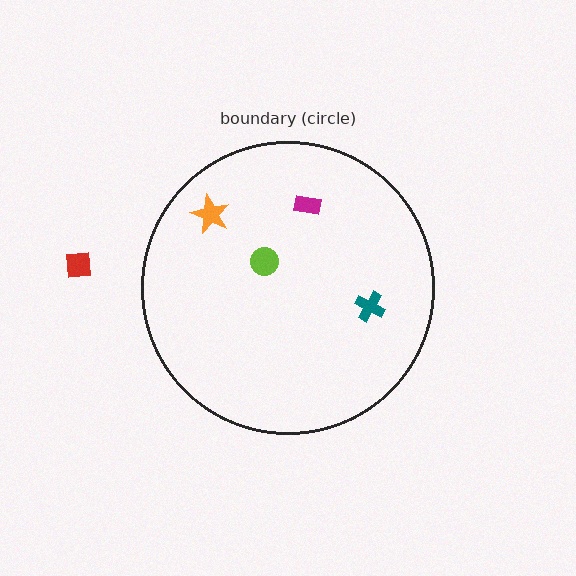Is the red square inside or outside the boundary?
Outside.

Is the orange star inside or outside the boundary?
Inside.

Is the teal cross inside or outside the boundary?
Inside.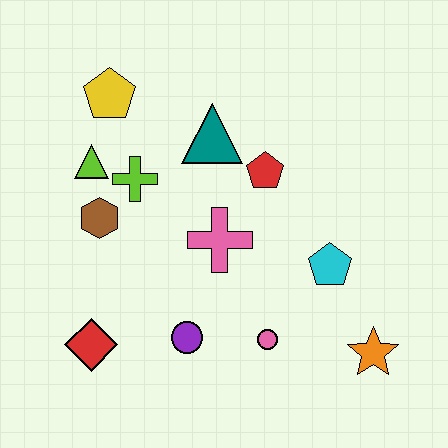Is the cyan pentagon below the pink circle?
No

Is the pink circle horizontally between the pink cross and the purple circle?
No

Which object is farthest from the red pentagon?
The red diamond is farthest from the red pentagon.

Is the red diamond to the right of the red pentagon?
No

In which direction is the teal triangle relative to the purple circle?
The teal triangle is above the purple circle.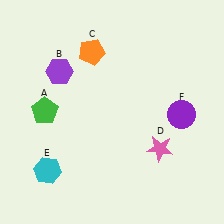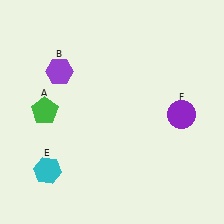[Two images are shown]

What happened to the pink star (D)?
The pink star (D) was removed in Image 2. It was in the bottom-right area of Image 1.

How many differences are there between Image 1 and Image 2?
There are 2 differences between the two images.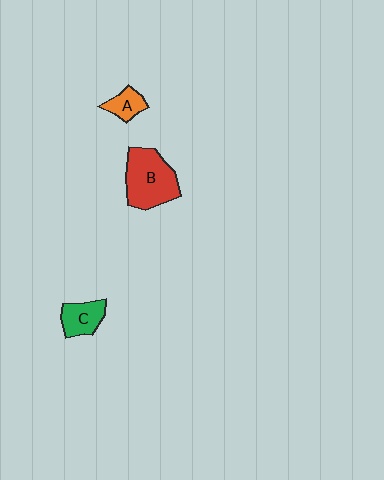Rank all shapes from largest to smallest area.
From largest to smallest: B (red), C (green), A (orange).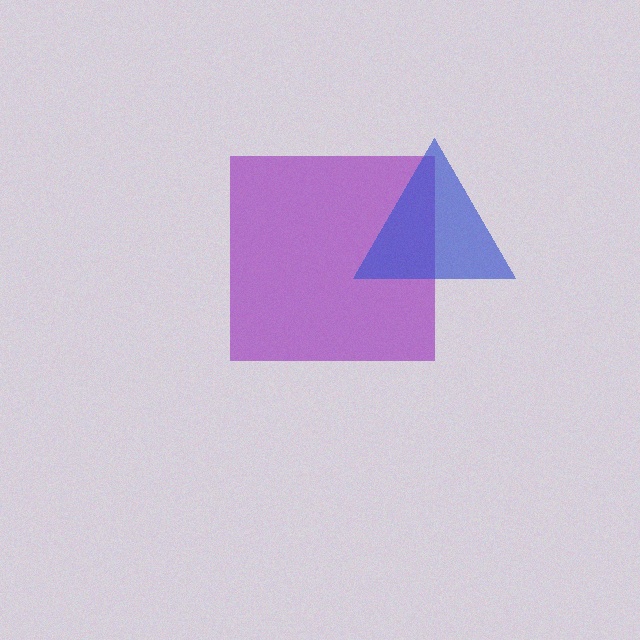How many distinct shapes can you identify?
There are 2 distinct shapes: a purple square, a blue triangle.